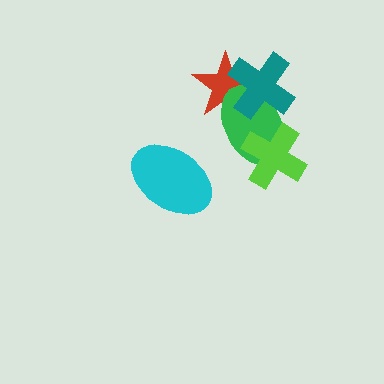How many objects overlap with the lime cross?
1 object overlaps with the lime cross.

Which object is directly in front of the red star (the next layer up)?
The green ellipse is directly in front of the red star.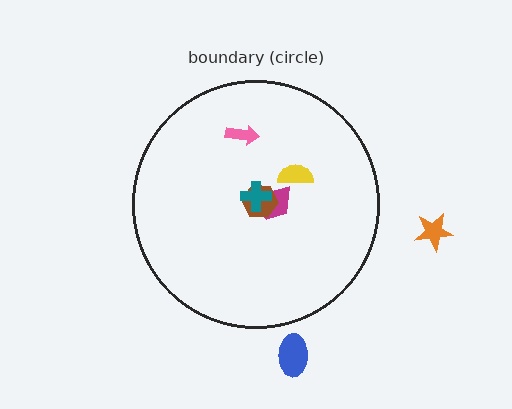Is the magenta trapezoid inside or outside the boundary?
Inside.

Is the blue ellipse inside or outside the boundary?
Outside.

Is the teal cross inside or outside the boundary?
Inside.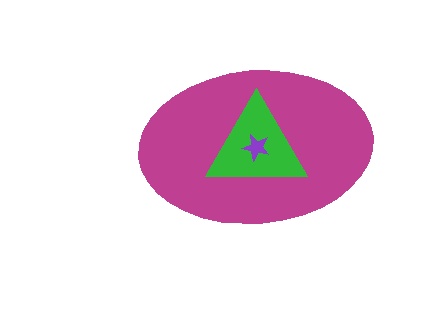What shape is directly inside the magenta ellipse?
The green triangle.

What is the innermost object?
The purple star.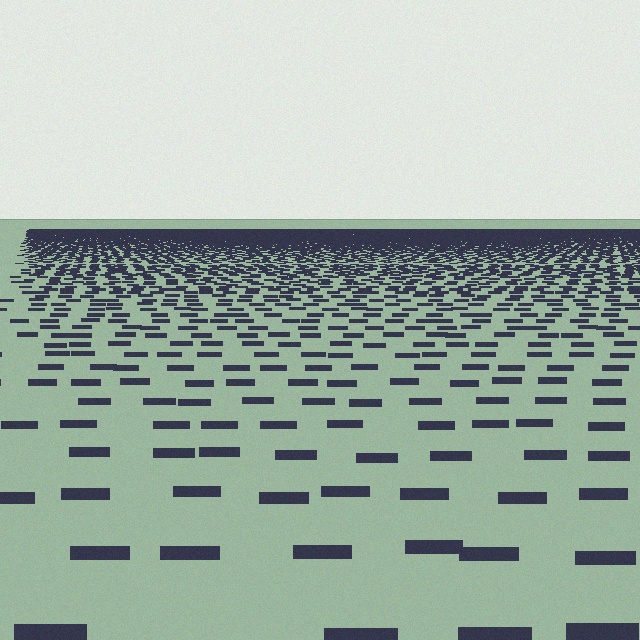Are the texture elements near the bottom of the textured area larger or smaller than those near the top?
Larger. Near the bottom, elements are closer to the viewer and appear at a bigger on-screen size.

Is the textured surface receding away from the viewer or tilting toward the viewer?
The surface is receding away from the viewer. Texture elements get smaller and denser toward the top.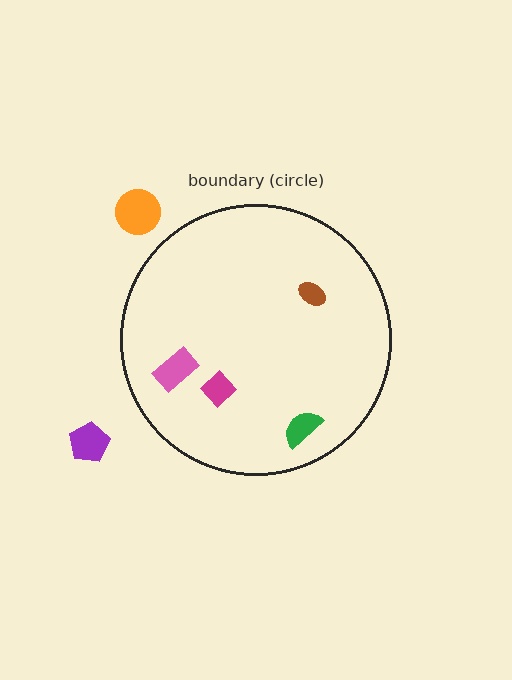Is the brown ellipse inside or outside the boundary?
Inside.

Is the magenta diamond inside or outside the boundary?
Inside.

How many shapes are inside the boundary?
4 inside, 2 outside.